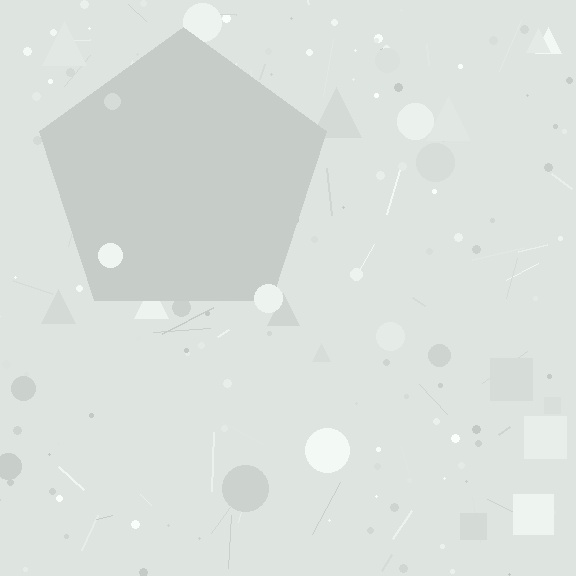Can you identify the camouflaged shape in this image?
The camouflaged shape is a pentagon.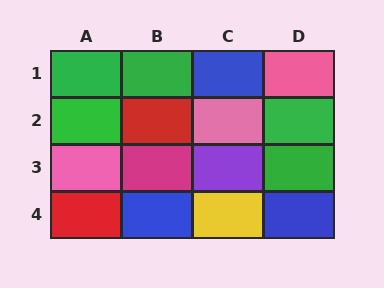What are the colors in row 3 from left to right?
Pink, magenta, purple, green.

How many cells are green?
5 cells are green.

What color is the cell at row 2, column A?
Green.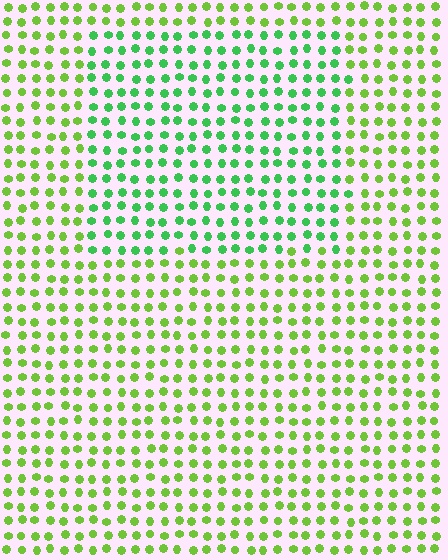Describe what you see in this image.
The image is filled with small lime elements in a uniform arrangement. A rectangle-shaped region is visible where the elements are tinted to a slightly different hue, forming a subtle color boundary.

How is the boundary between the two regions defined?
The boundary is defined purely by a slight shift in hue (about 34 degrees). Spacing, size, and orientation are identical on both sides.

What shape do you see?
I see a rectangle.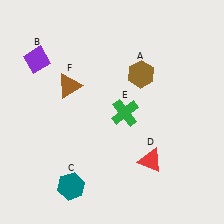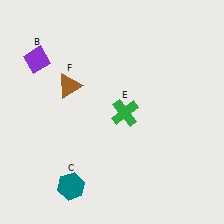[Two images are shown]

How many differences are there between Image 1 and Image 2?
There are 2 differences between the two images.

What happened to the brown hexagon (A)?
The brown hexagon (A) was removed in Image 2. It was in the top-right area of Image 1.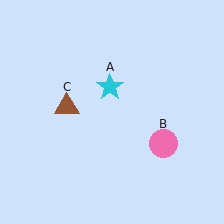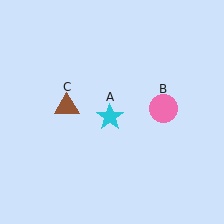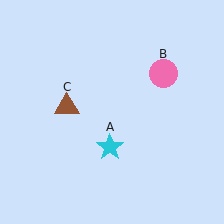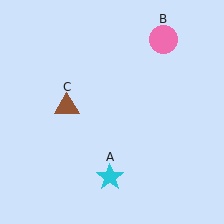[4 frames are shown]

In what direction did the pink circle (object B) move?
The pink circle (object B) moved up.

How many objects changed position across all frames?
2 objects changed position: cyan star (object A), pink circle (object B).